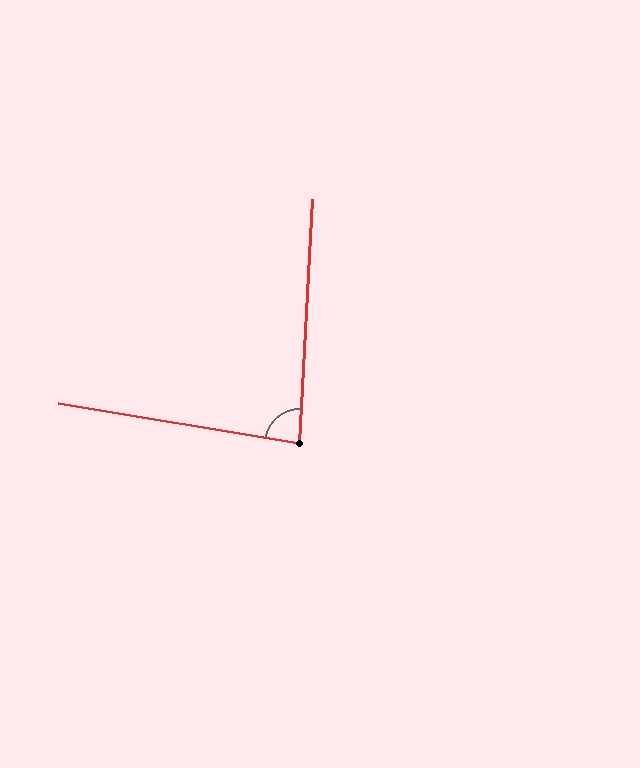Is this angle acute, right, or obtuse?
It is acute.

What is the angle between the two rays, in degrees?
Approximately 83 degrees.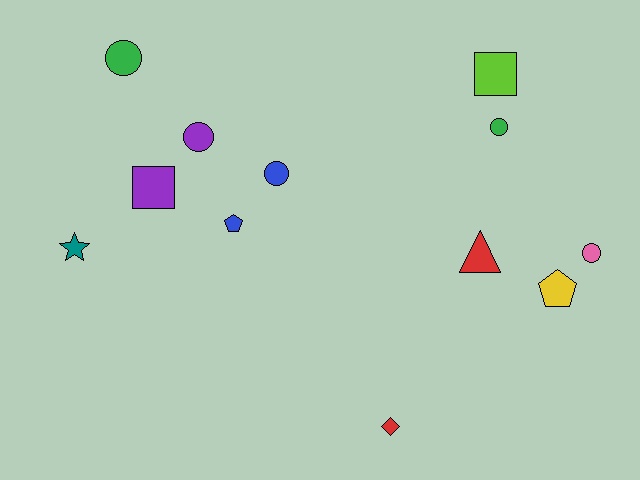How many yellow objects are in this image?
There is 1 yellow object.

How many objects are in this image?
There are 12 objects.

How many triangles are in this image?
There is 1 triangle.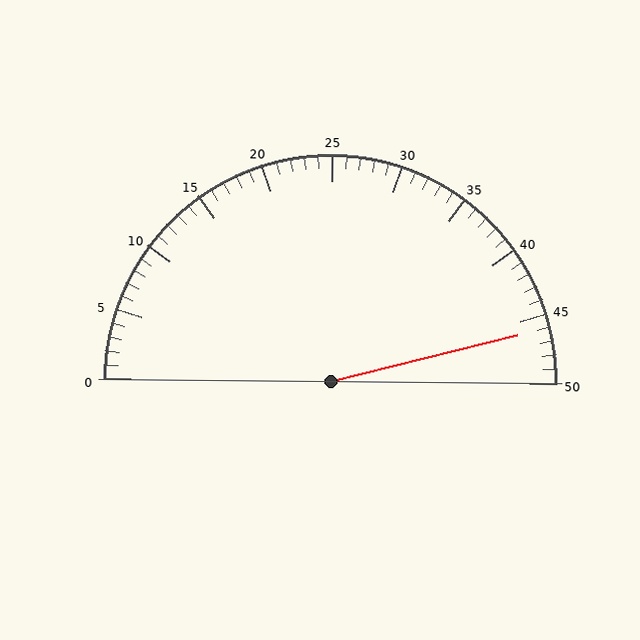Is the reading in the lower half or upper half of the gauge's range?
The reading is in the upper half of the range (0 to 50).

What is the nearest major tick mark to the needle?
The nearest major tick mark is 45.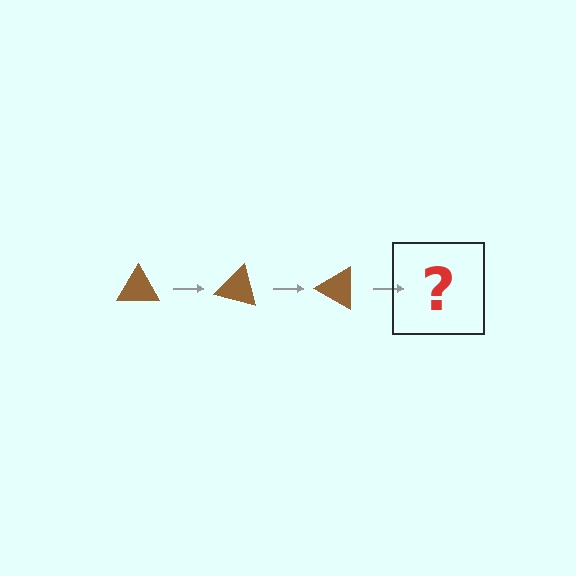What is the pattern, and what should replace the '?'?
The pattern is that the triangle rotates 15 degrees each step. The '?' should be a brown triangle rotated 45 degrees.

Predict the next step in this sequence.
The next step is a brown triangle rotated 45 degrees.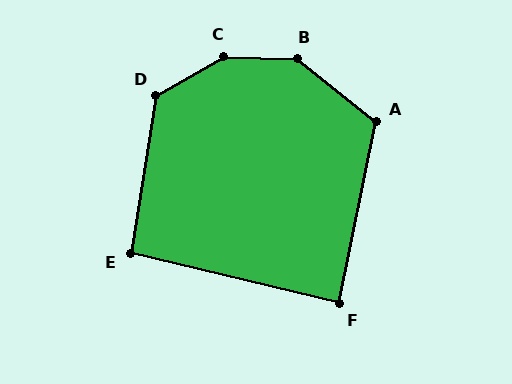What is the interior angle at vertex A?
Approximately 117 degrees (obtuse).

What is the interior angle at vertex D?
Approximately 129 degrees (obtuse).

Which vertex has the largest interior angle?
C, at approximately 148 degrees.